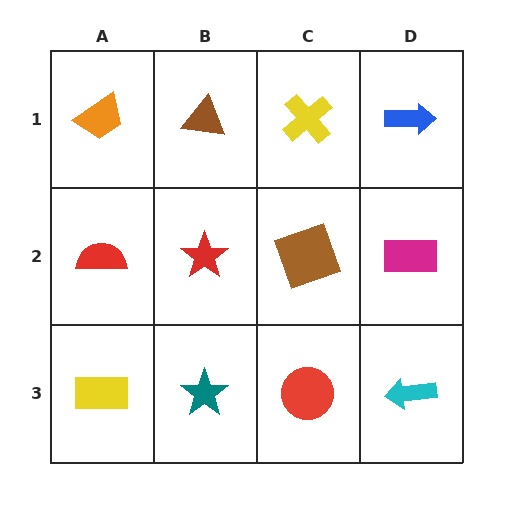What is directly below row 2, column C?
A red circle.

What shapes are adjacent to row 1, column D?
A magenta rectangle (row 2, column D), a yellow cross (row 1, column C).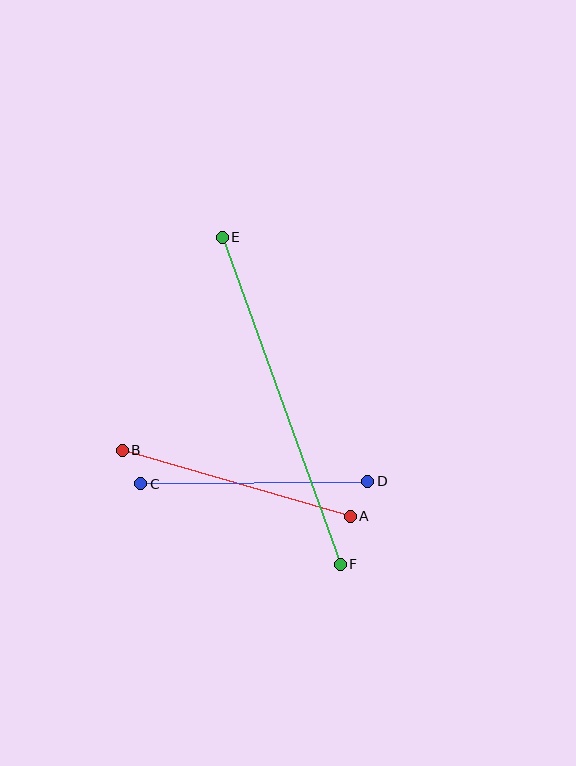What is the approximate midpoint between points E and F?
The midpoint is at approximately (281, 401) pixels.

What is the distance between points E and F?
The distance is approximately 348 pixels.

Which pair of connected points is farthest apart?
Points E and F are farthest apart.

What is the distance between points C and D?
The distance is approximately 227 pixels.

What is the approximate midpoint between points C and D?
The midpoint is at approximately (254, 482) pixels.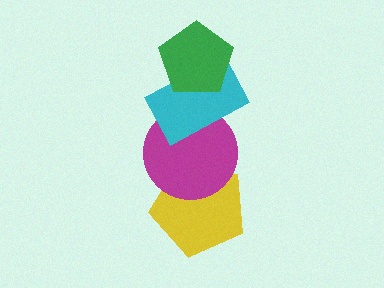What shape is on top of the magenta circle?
The cyan rectangle is on top of the magenta circle.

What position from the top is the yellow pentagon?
The yellow pentagon is 4th from the top.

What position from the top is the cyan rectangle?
The cyan rectangle is 2nd from the top.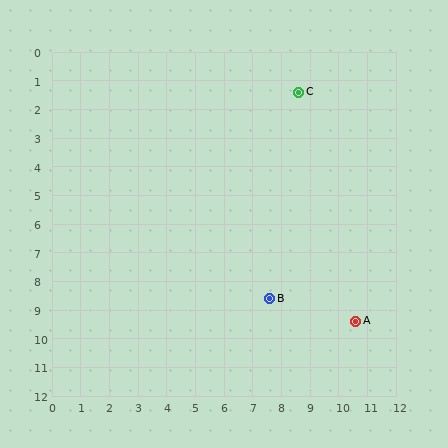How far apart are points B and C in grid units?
Points B and C are about 7.3 grid units apart.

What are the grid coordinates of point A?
Point A is at approximately (10.6, 9.4).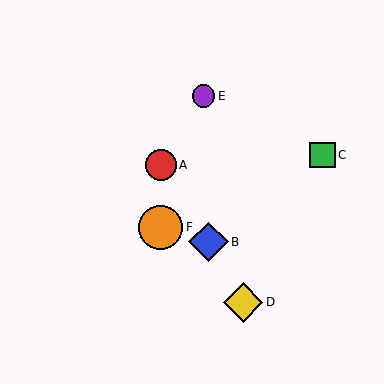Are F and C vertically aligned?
No, F is at x≈161 and C is at x≈322.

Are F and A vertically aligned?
Yes, both are at x≈161.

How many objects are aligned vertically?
2 objects (A, F) are aligned vertically.